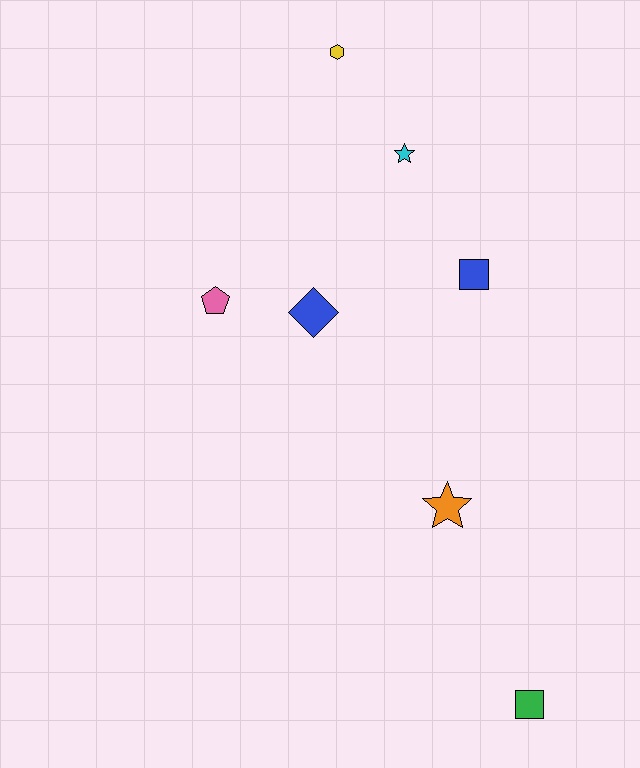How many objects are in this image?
There are 7 objects.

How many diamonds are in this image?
There is 1 diamond.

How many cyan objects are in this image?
There is 1 cyan object.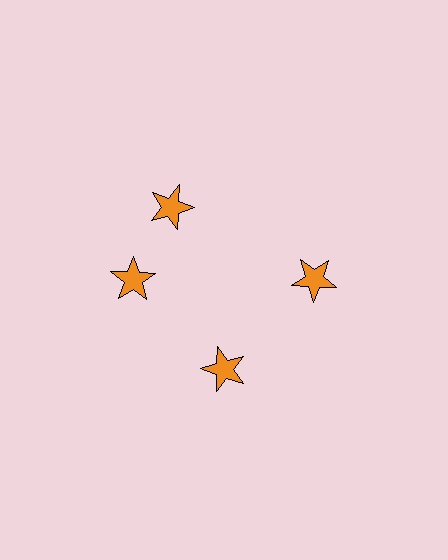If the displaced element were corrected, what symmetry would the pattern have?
It would have 4-fold rotational symmetry — the pattern would map onto itself every 90 degrees.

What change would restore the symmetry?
The symmetry would be restored by rotating it back into even spacing with its neighbors so that all 4 stars sit at equal angles and equal distance from the center.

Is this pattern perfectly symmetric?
No. The 4 orange stars are arranged in a ring, but one element near the 12 o'clock position is rotated out of alignment along the ring, breaking the 4-fold rotational symmetry.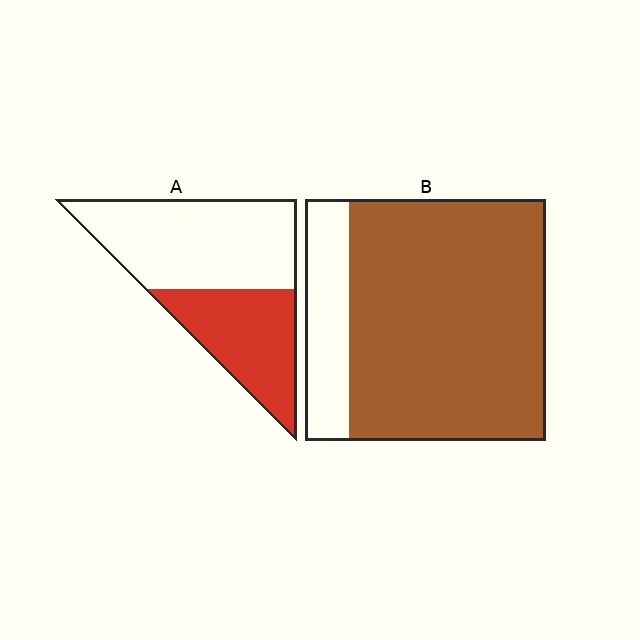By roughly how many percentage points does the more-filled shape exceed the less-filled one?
By roughly 40 percentage points (B over A).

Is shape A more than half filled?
No.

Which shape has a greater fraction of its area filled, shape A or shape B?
Shape B.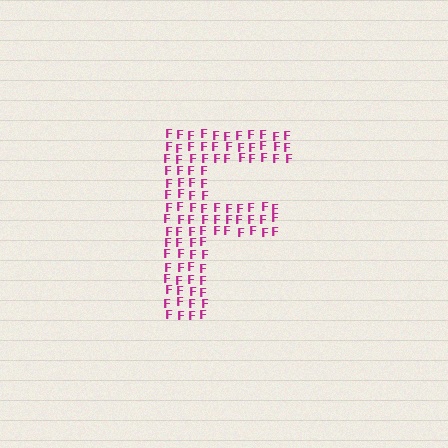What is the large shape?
The large shape is the letter F.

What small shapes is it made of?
It is made of small letter F's.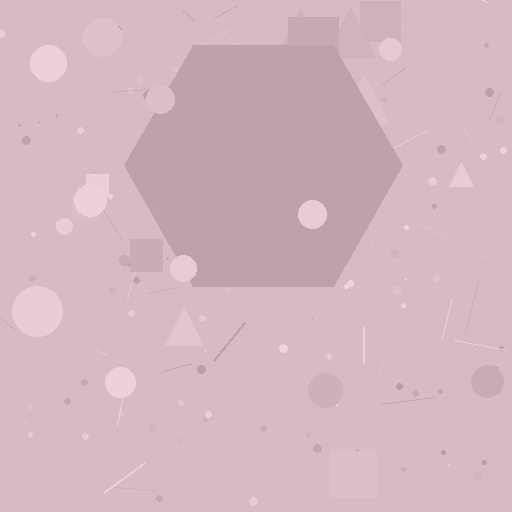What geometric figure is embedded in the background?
A hexagon is embedded in the background.